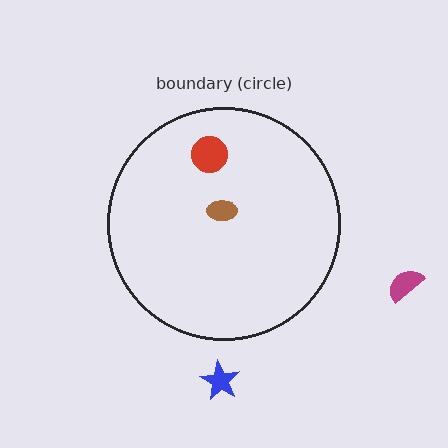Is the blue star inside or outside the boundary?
Outside.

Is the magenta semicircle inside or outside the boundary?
Outside.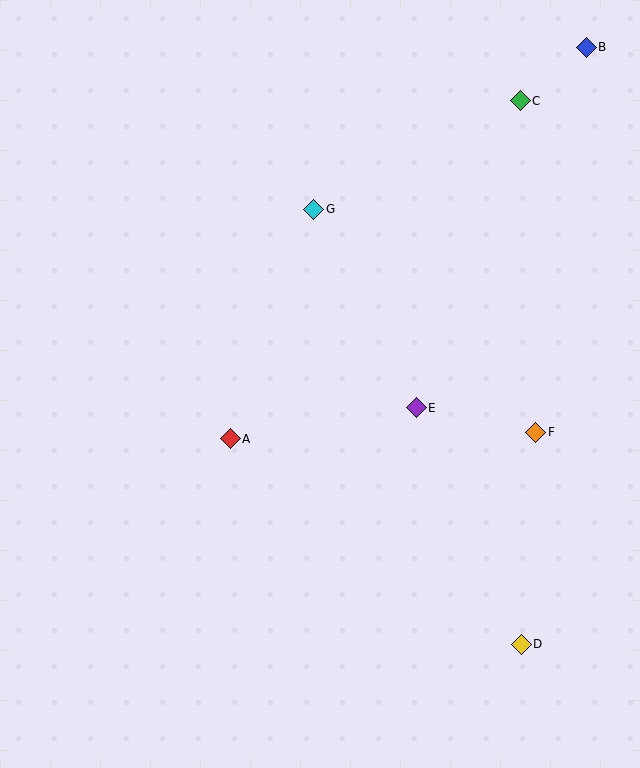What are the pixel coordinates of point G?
Point G is at (314, 209).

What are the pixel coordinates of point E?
Point E is at (416, 408).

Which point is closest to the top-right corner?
Point B is closest to the top-right corner.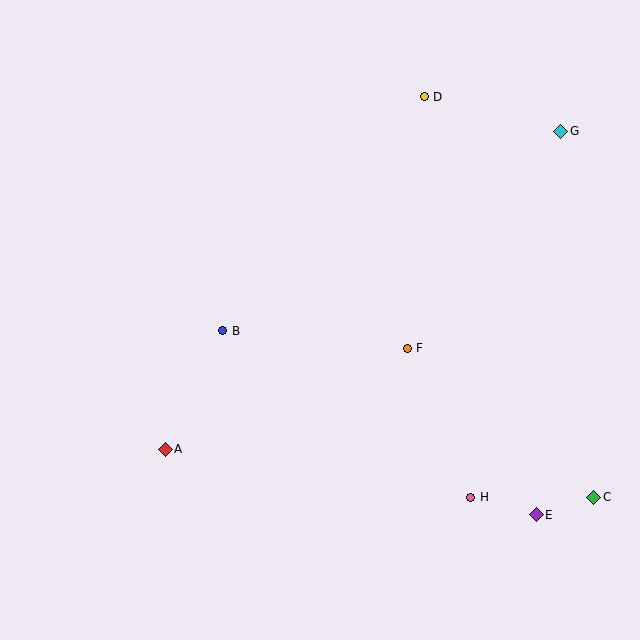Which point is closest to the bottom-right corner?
Point C is closest to the bottom-right corner.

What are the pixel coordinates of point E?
Point E is at (536, 515).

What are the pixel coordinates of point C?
Point C is at (594, 497).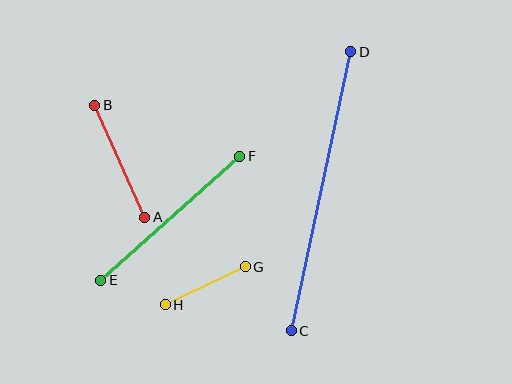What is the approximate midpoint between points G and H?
The midpoint is at approximately (205, 286) pixels.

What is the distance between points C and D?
The distance is approximately 285 pixels.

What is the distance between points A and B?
The distance is approximately 122 pixels.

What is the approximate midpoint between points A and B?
The midpoint is at approximately (120, 161) pixels.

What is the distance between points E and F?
The distance is approximately 187 pixels.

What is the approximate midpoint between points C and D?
The midpoint is at approximately (321, 191) pixels.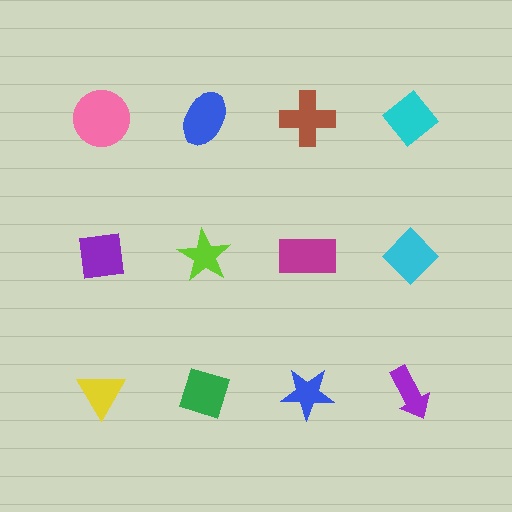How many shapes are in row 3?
4 shapes.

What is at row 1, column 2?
A blue ellipse.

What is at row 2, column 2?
A lime star.